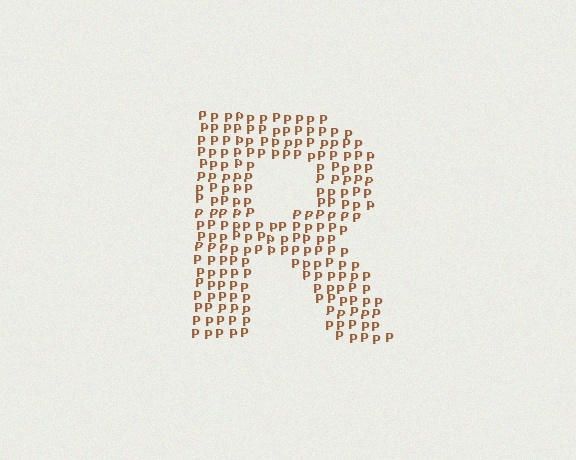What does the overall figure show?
The overall figure shows the letter R.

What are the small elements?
The small elements are letter P's.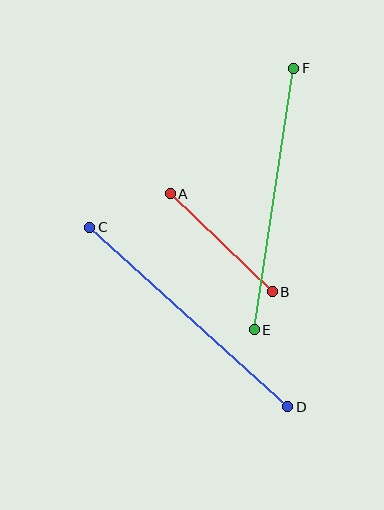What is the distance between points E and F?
The distance is approximately 264 pixels.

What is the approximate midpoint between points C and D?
The midpoint is at approximately (189, 317) pixels.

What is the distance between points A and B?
The distance is approximately 141 pixels.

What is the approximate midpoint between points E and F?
The midpoint is at approximately (274, 199) pixels.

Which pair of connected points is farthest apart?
Points C and D are farthest apart.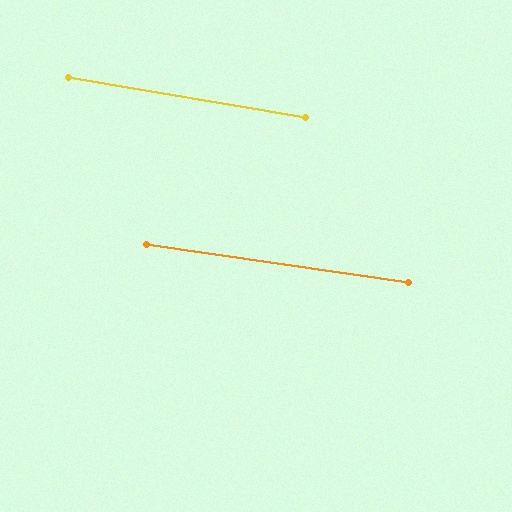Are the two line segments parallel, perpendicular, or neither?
Parallel — their directions differ by only 1.2°.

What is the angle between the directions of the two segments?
Approximately 1 degree.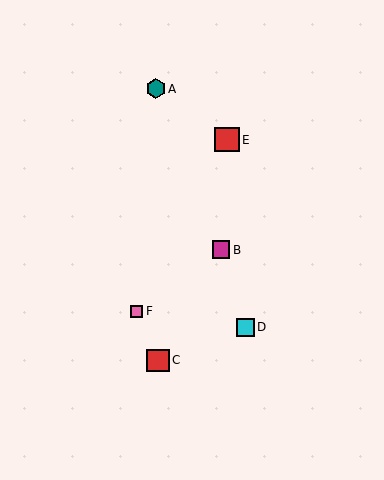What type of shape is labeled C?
Shape C is a red square.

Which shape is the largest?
The red square (labeled E) is the largest.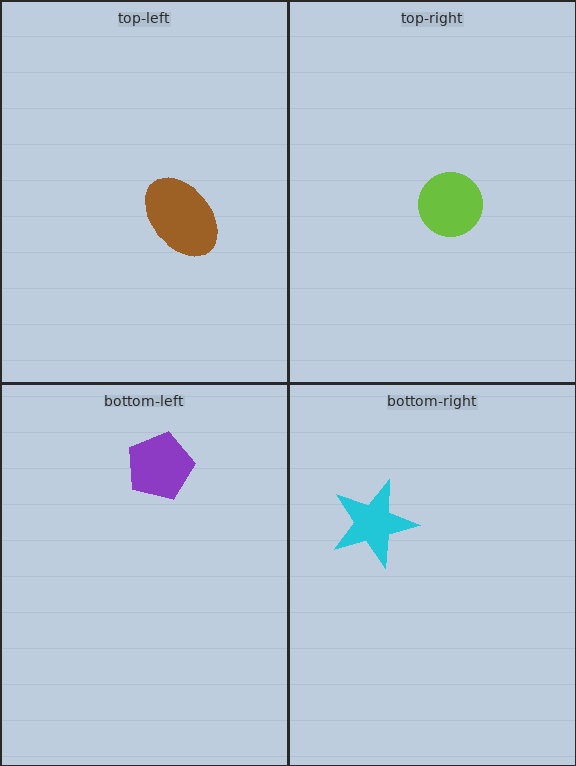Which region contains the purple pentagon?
The bottom-left region.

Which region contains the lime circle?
The top-right region.